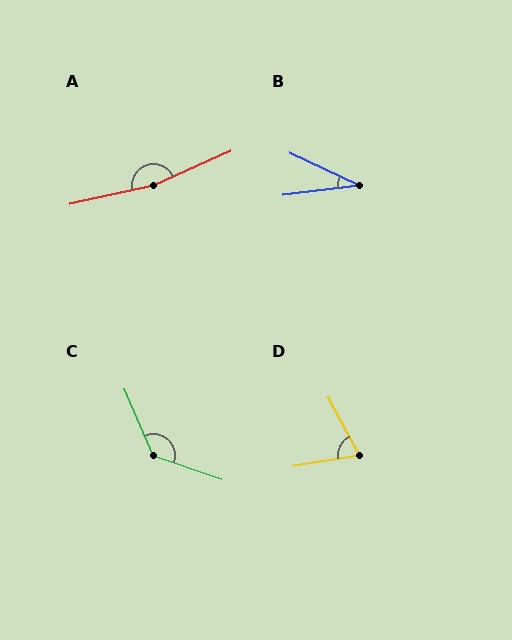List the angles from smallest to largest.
B (32°), D (71°), C (132°), A (168°).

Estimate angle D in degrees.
Approximately 71 degrees.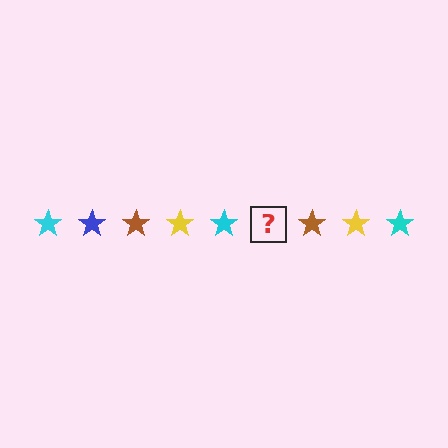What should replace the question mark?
The question mark should be replaced with a blue star.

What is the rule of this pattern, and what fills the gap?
The rule is that the pattern cycles through cyan, blue, brown, yellow stars. The gap should be filled with a blue star.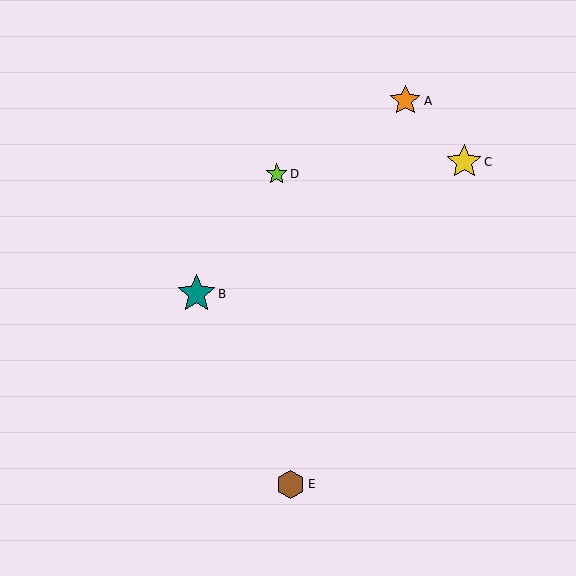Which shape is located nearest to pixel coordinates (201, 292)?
The teal star (labeled B) at (196, 294) is nearest to that location.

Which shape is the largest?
The teal star (labeled B) is the largest.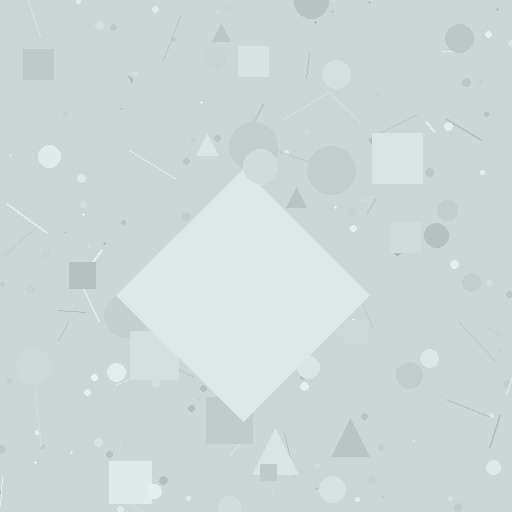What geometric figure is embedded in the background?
A diamond is embedded in the background.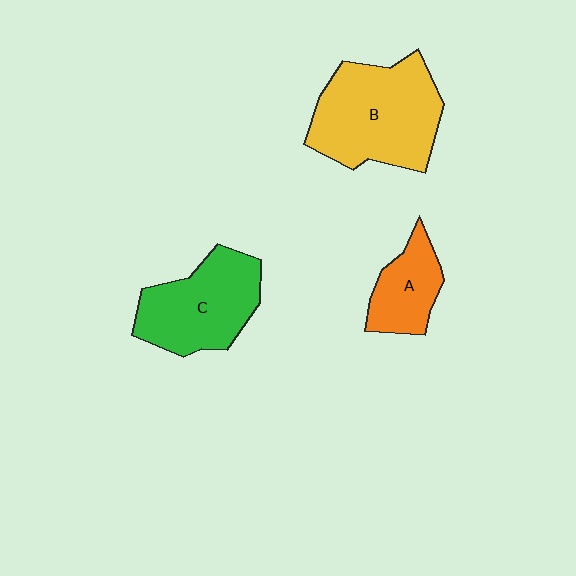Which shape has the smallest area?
Shape A (orange).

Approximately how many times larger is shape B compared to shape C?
Approximately 1.3 times.